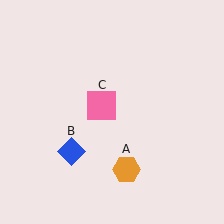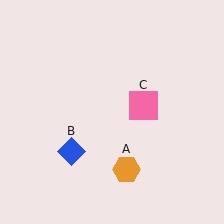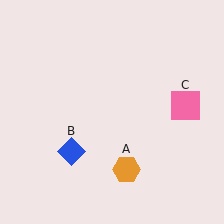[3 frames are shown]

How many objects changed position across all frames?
1 object changed position: pink square (object C).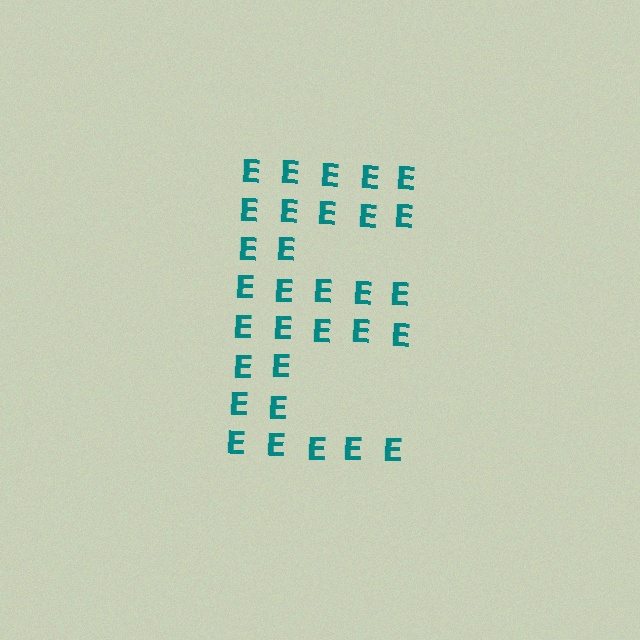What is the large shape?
The large shape is the letter E.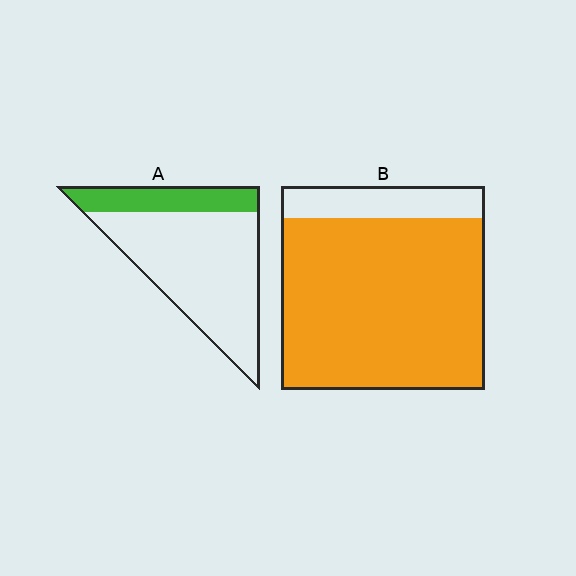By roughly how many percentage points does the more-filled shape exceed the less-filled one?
By roughly 60 percentage points (B over A).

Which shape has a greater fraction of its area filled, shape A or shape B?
Shape B.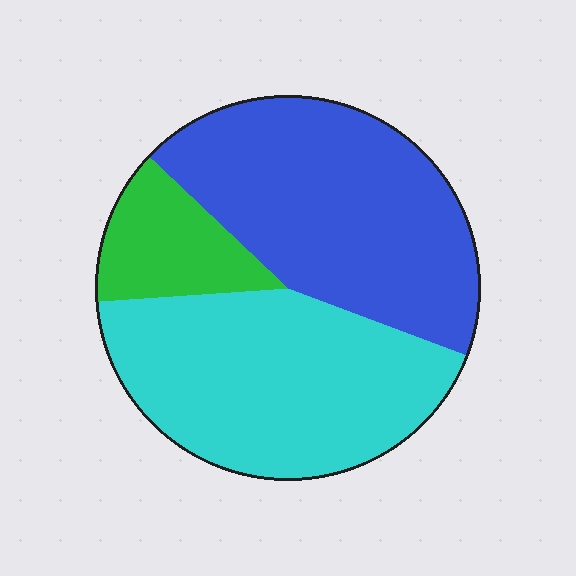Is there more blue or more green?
Blue.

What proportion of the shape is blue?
Blue takes up about two fifths (2/5) of the shape.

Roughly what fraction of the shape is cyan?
Cyan covers 43% of the shape.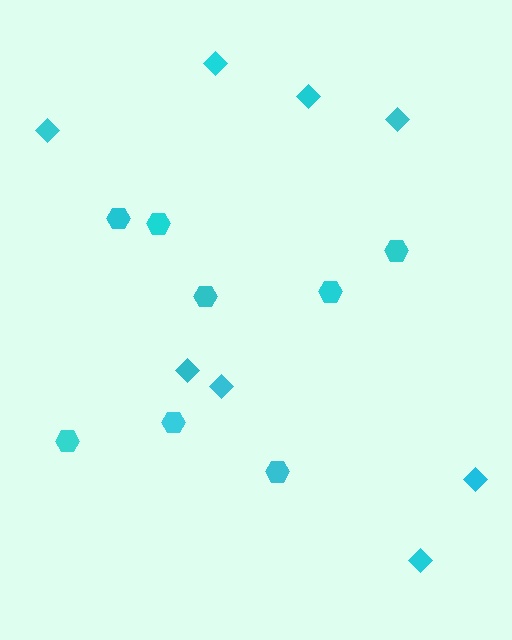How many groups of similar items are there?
There are 2 groups: one group of hexagons (8) and one group of diamonds (8).